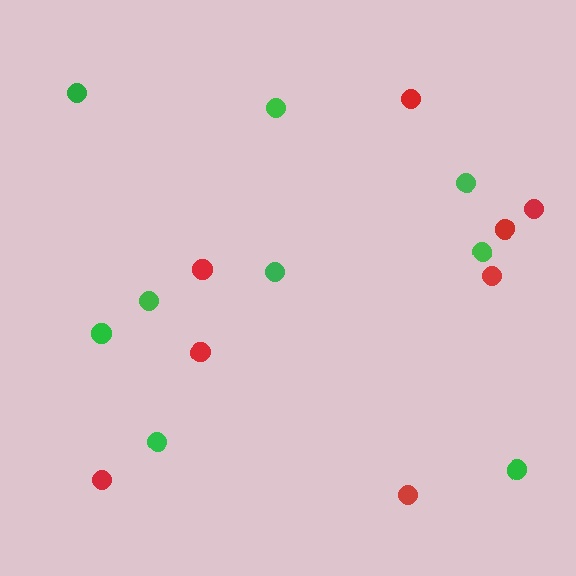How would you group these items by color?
There are 2 groups: one group of red circles (8) and one group of green circles (9).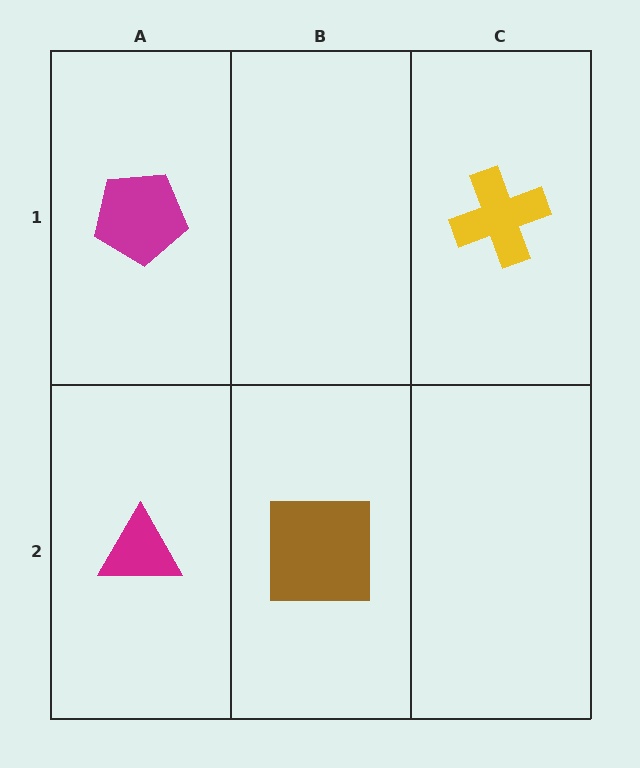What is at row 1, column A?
A magenta pentagon.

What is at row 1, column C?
A yellow cross.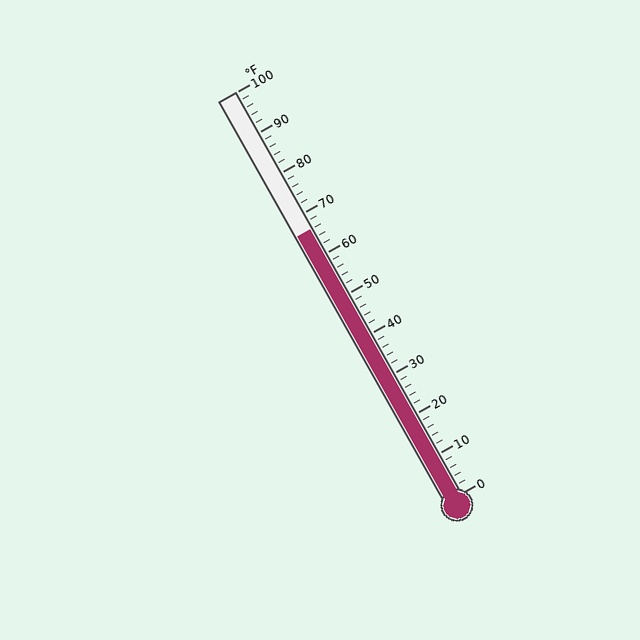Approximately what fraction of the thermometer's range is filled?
The thermometer is filled to approximately 65% of its range.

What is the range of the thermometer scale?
The thermometer scale ranges from 0°F to 100°F.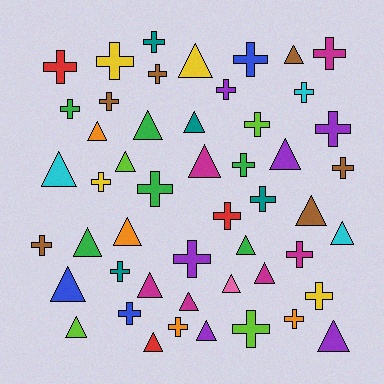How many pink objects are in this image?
There is 1 pink object.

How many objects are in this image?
There are 50 objects.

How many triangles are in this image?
There are 23 triangles.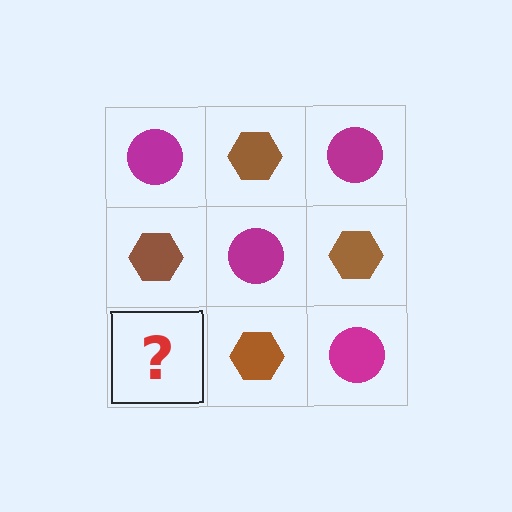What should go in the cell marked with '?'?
The missing cell should contain a magenta circle.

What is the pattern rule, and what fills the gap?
The rule is that it alternates magenta circle and brown hexagon in a checkerboard pattern. The gap should be filled with a magenta circle.